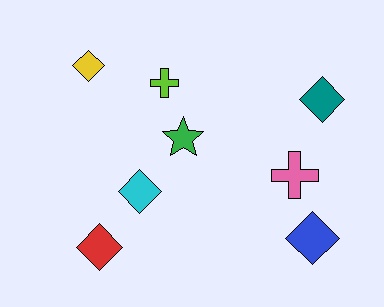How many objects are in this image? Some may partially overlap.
There are 8 objects.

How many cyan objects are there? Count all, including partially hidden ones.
There is 1 cyan object.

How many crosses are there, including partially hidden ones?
There are 2 crosses.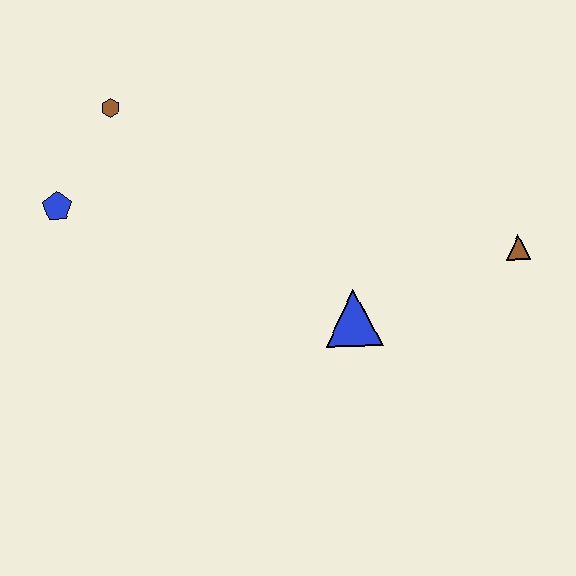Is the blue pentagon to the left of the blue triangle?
Yes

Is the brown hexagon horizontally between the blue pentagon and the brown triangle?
Yes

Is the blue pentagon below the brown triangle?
No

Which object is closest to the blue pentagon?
The brown hexagon is closest to the blue pentagon.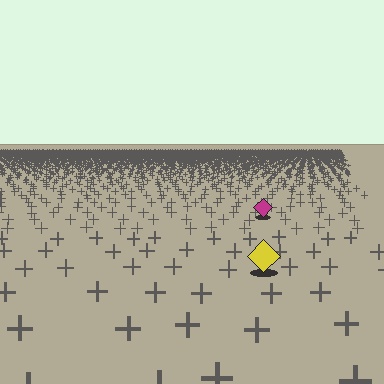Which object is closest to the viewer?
The yellow diamond is closest. The texture marks near it are larger and more spread out.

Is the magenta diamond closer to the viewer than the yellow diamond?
No. The yellow diamond is closer — you can tell from the texture gradient: the ground texture is coarser near it.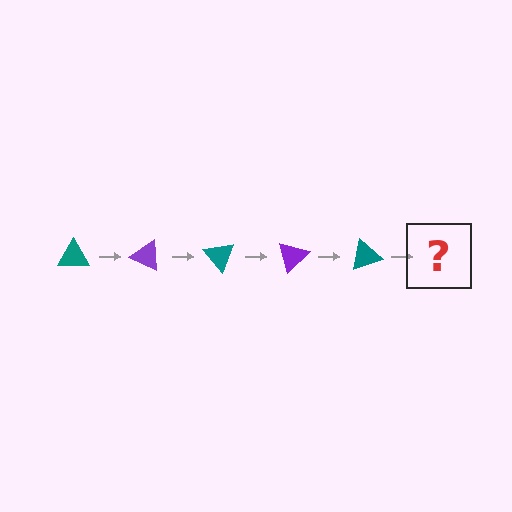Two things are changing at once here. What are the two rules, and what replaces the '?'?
The two rules are that it rotates 25 degrees each step and the color cycles through teal and purple. The '?' should be a purple triangle, rotated 125 degrees from the start.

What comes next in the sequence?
The next element should be a purple triangle, rotated 125 degrees from the start.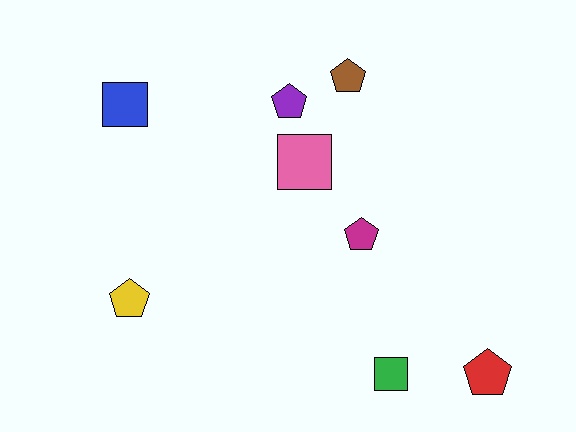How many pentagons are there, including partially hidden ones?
There are 5 pentagons.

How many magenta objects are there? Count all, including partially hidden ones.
There is 1 magenta object.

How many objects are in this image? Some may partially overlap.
There are 8 objects.